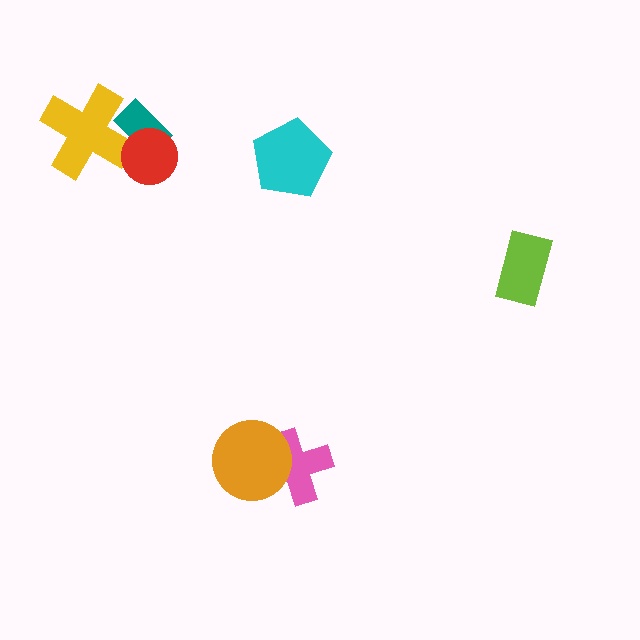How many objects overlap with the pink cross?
1 object overlaps with the pink cross.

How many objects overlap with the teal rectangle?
2 objects overlap with the teal rectangle.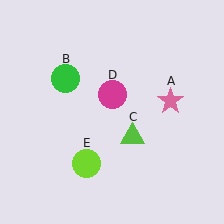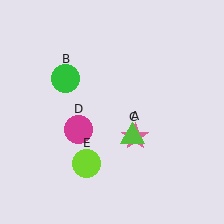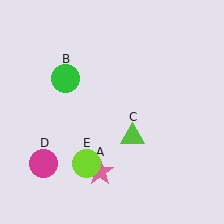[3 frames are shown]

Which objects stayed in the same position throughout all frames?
Green circle (object B) and lime triangle (object C) and lime circle (object E) remained stationary.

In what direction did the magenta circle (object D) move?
The magenta circle (object D) moved down and to the left.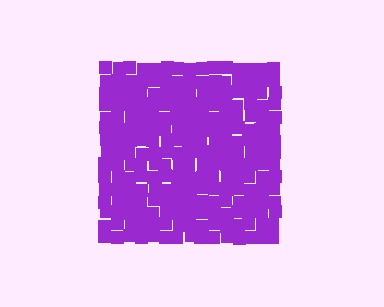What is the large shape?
The large shape is a square.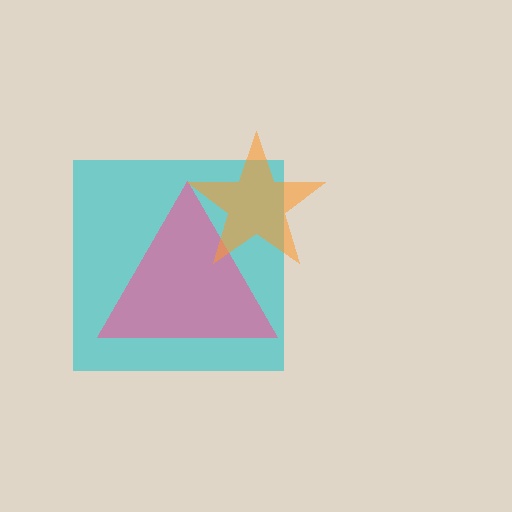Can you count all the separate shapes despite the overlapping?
Yes, there are 3 separate shapes.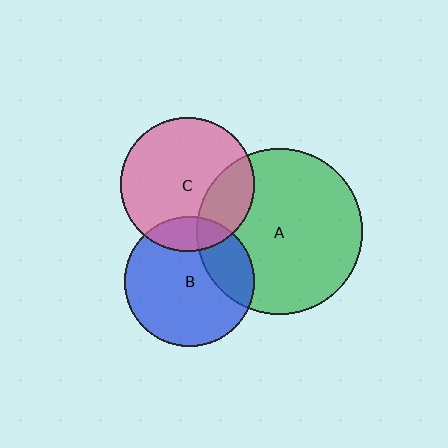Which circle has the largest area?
Circle A (green).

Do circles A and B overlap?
Yes.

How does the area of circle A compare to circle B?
Approximately 1.6 times.